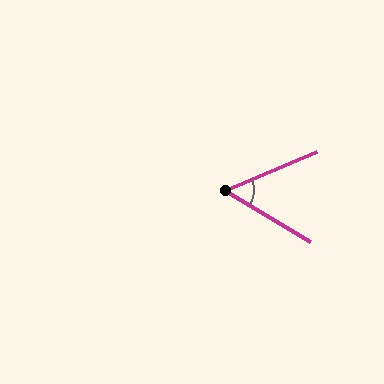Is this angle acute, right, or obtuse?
It is acute.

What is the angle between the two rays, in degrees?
Approximately 54 degrees.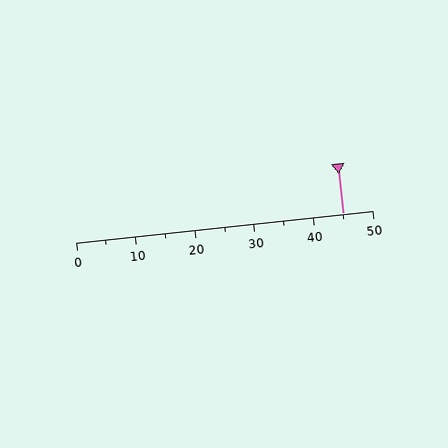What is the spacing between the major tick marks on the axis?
The major ticks are spaced 10 apart.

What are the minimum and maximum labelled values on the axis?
The axis runs from 0 to 50.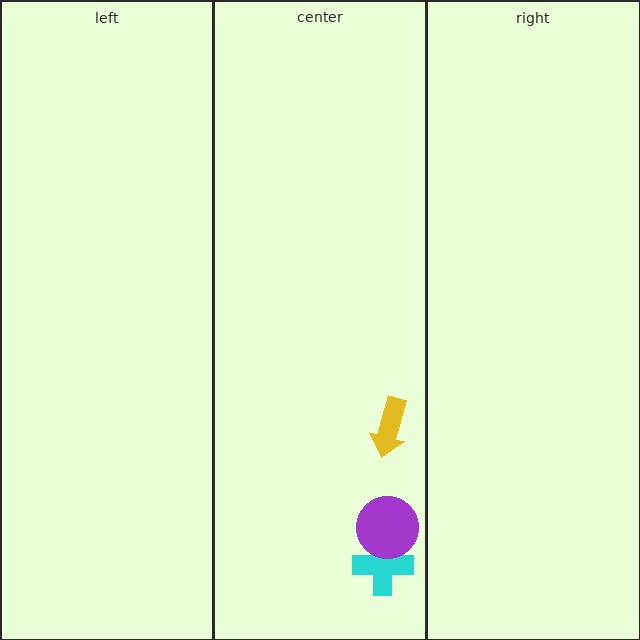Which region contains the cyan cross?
The center region.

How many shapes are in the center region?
3.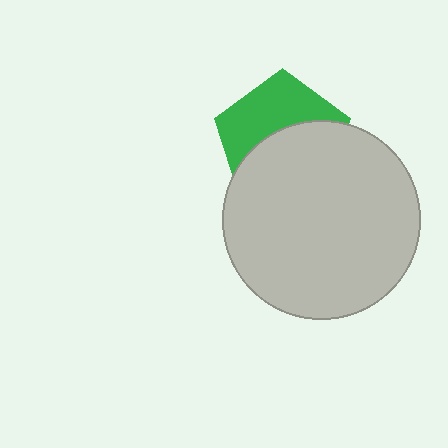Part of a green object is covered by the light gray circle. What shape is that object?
It is a pentagon.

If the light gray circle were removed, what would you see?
You would see the complete green pentagon.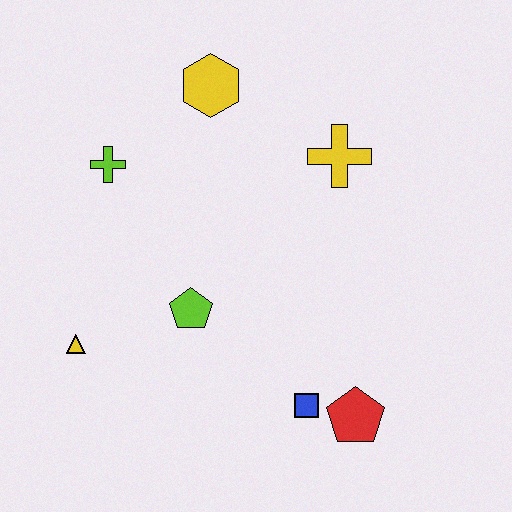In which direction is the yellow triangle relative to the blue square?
The yellow triangle is to the left of the blue square.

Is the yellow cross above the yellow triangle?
Yes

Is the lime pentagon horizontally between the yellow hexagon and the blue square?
No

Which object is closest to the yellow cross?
The yellow hexagon is closest to the yellow cross.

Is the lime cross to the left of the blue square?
Yes